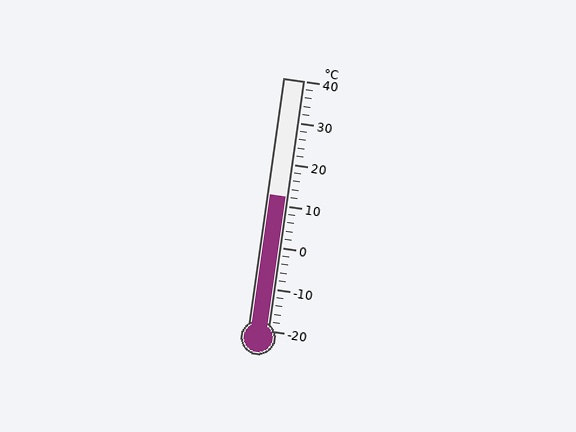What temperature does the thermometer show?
The thermometer shows approximately 12°C.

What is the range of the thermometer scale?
The thermometer scale ranges from -20°C to 40°C.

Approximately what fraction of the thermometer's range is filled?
The thermometer is filled to approximately 55% of its range.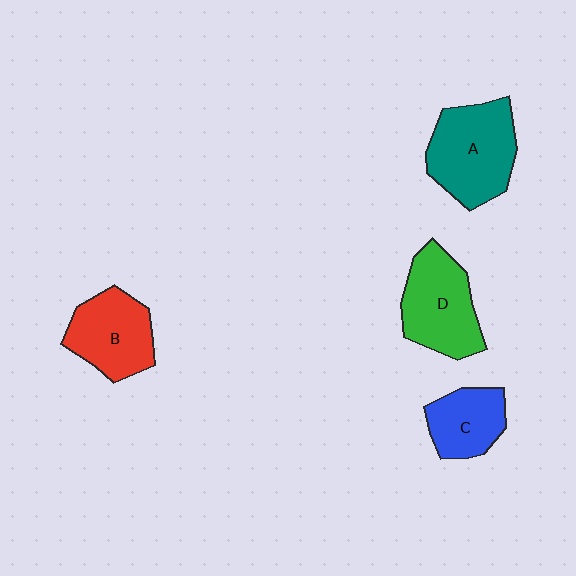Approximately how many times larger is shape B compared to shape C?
Approximately 1.3 times.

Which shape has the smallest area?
Shape C (blue).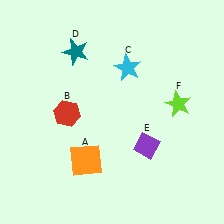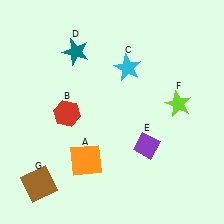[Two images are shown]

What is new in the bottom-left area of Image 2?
A brown square (G) was added in the bottom-left area of Image 2.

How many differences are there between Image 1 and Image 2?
There is 1 difference between the two images.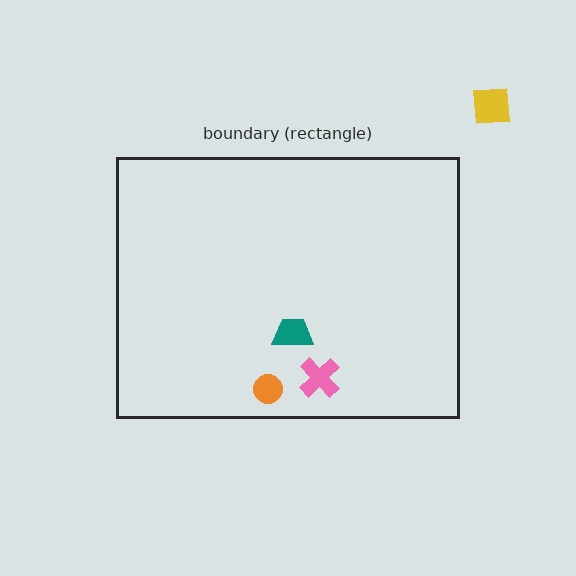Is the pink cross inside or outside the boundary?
Inside.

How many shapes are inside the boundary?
3 inside, 1 outside.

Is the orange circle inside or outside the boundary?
Inside.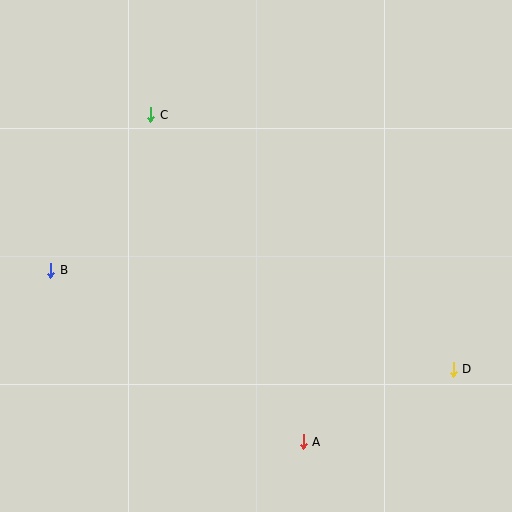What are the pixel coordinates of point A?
Point A is at (303, 442).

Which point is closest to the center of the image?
Point C at (151, 115) is closest to the center.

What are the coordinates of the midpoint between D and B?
The midpoint between D and B is at (252, 320).